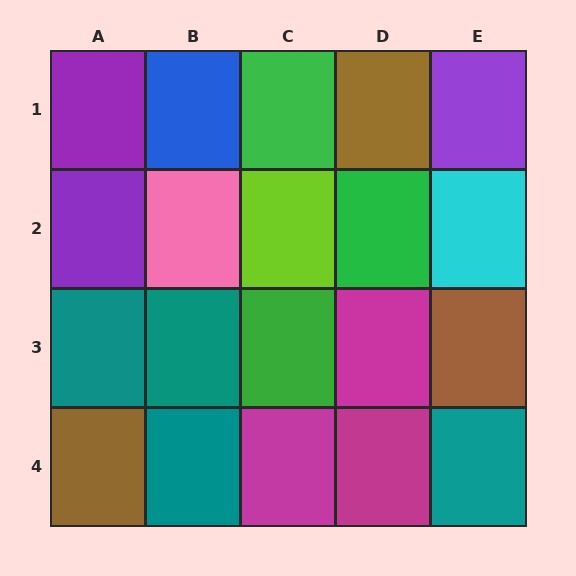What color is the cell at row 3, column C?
Green.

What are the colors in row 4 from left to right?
Brown, teal, magenta, magenta, teal.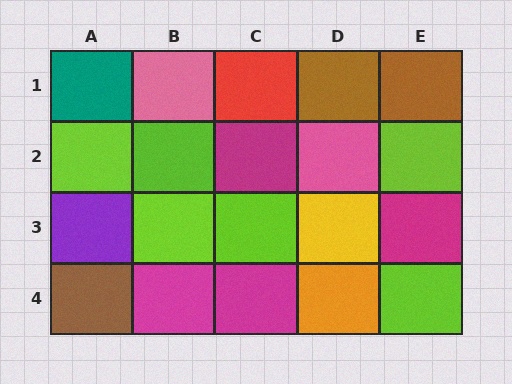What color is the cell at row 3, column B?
Lime.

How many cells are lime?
6 cells are lime.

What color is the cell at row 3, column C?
Lime.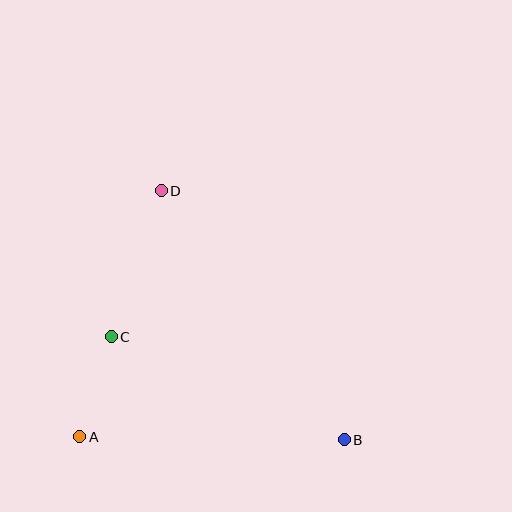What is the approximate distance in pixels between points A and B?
The distance between A and B is approximately 264 pixels.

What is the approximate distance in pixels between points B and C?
The distance between B and C is approximately 255 pixels.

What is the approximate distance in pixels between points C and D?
The distance between C and D is approximately 155 pixels.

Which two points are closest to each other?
Points A and C are closest to each other.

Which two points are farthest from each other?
Points B and D are farthest from each other.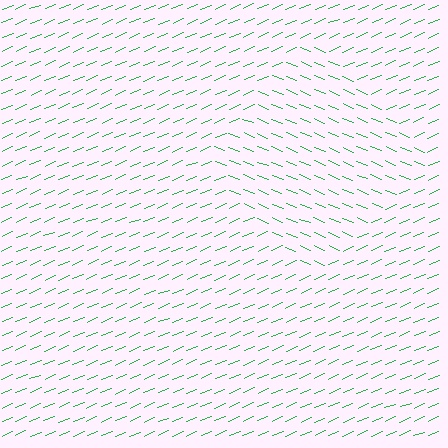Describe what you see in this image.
The image is filled with small green line segments. A diamond region in the image has lines oriented differently from the surrounding lines, creating a visible texture boundary.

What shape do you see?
I see a diamond.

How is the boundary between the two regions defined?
The boundary is defined purely by a change in line orientation (approximately 45 degrees difference). All lines are the same color and thickness.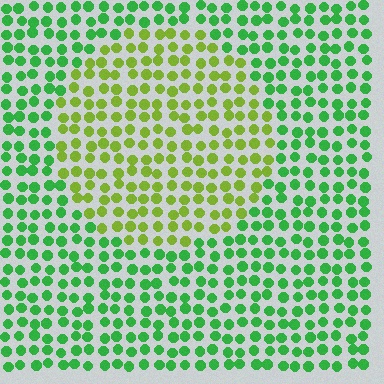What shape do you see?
I see a circle.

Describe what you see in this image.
The image is filled with small green elements in a uniform arrangement. A circle-shaped region is visible where the elements are tinted to a slightly different hue, forming a subtle color boundary.